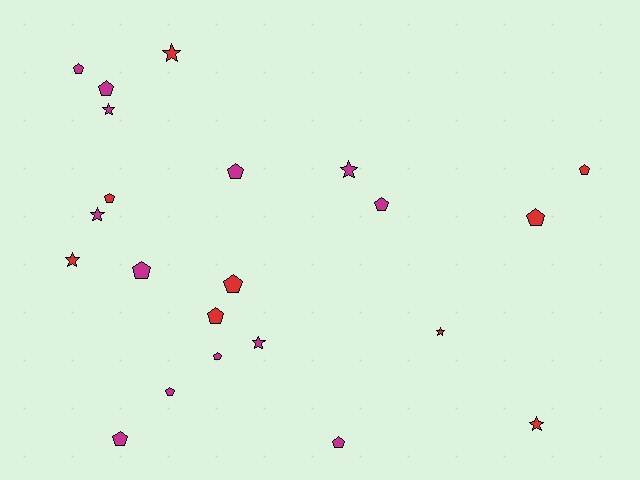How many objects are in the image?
There are 22 objects.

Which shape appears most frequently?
Pentagon, with 14 objects.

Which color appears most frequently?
Magenta, with 13 objects.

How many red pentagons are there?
There are 5 red pentagons.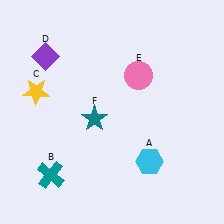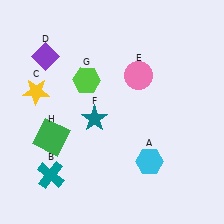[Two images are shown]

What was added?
A lime hexagon (G), a green square (H) were added in Image 2.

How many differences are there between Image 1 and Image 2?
There are 2 differences between the two images.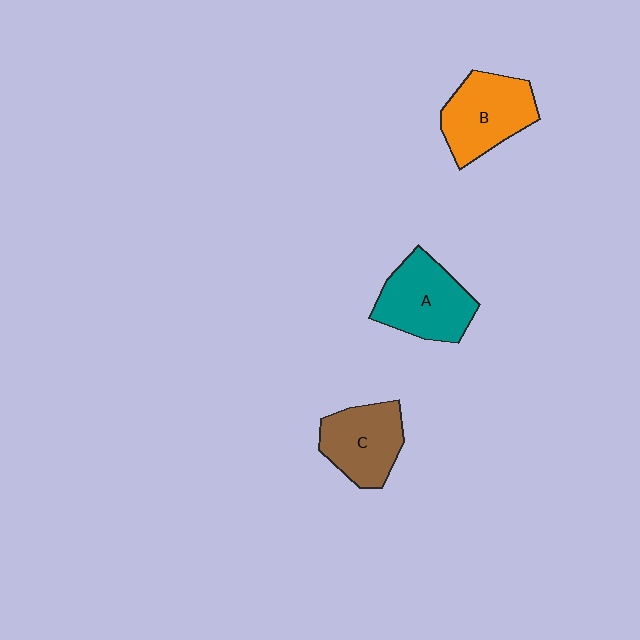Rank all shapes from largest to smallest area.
From largest to smallest: A (teal), B (orange), C (brown).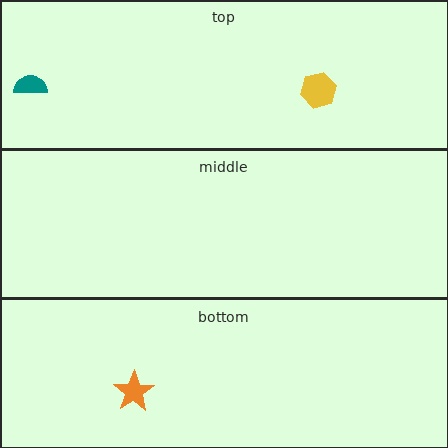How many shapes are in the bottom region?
1.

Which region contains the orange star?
The bottom region.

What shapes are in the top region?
The teal semicircle, the yellow hexagon.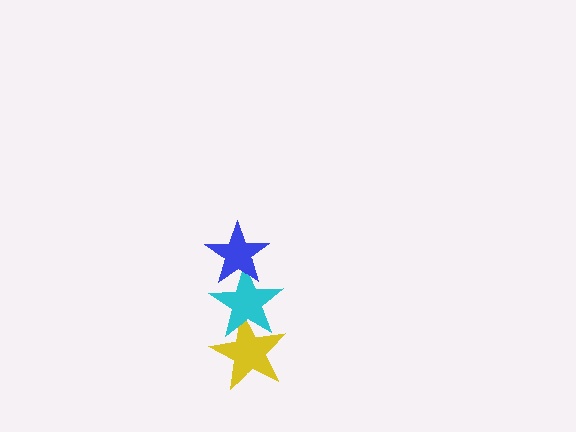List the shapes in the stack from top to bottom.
From top to bottom: the blue star, the cyan star, the yellow star.